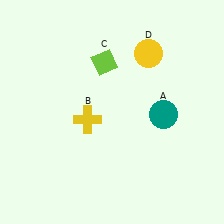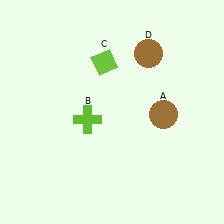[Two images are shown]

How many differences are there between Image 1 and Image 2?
There are 3 differences between the two images.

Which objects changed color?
A changed from teal to brown. B changed from yellow to lime. D changed from yellow to brown.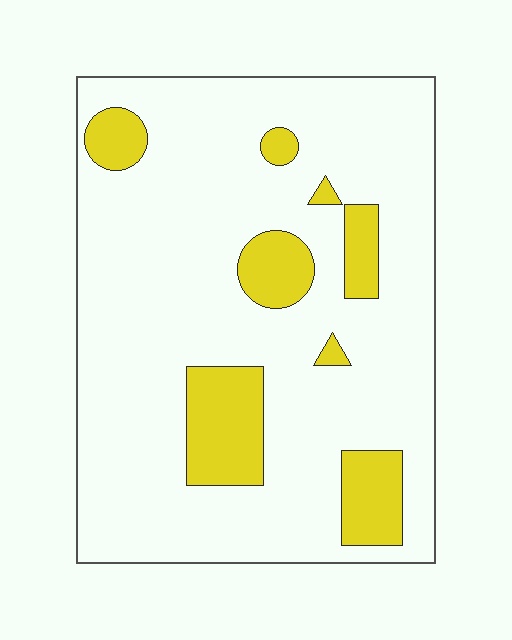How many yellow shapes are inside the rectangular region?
8.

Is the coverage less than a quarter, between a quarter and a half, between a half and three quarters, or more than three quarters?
Less than a quarter.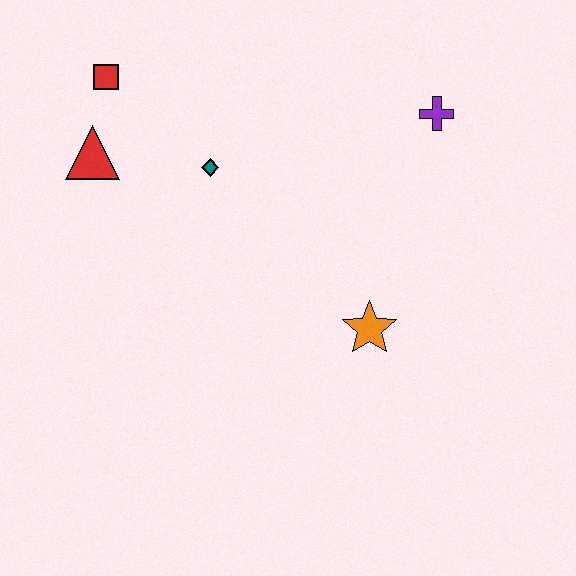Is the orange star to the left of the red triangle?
No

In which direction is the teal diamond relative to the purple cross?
The teal diamond is to the left of the purple cross.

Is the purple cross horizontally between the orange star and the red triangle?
No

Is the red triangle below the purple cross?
Yes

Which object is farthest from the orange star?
The red square is farthest from the orange star.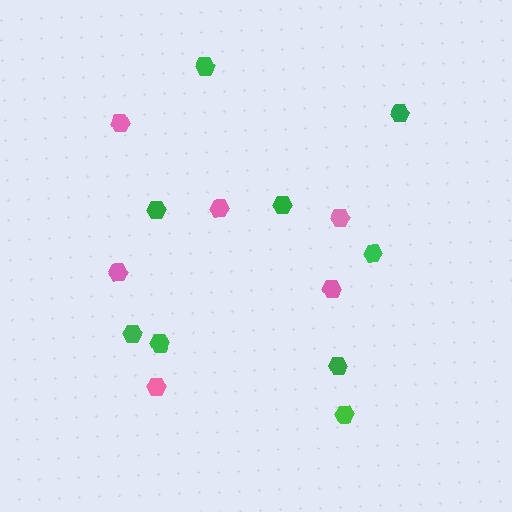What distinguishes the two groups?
There are 2 groups: one group of pink hexagons (6) and one group of green hexagons (9).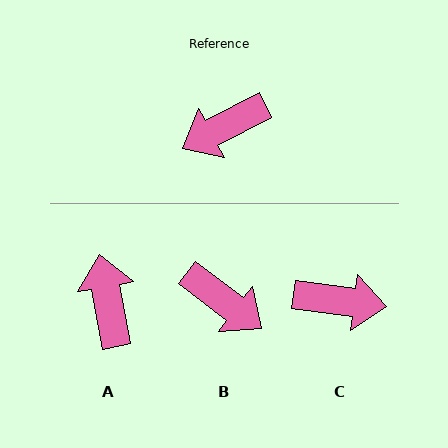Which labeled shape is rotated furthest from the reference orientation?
C, about 146 degrees away.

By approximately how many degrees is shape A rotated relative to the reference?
Approximately 107 degrees clockwise.